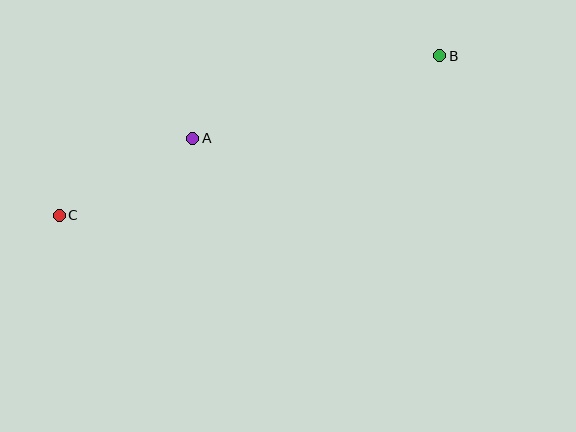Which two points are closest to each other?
Points A and C are closest to each other.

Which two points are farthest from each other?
Points B and C are farthest from each other.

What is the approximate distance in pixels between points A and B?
The distance between A and B is approximately 260 pixels.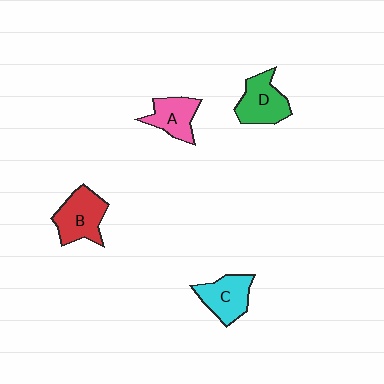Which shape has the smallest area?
Shape A (pink).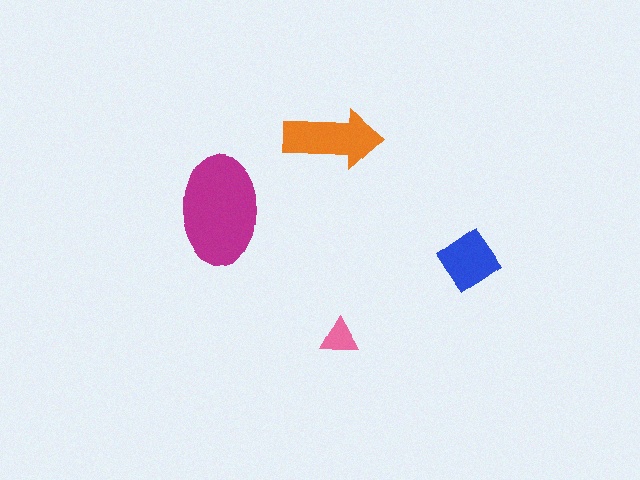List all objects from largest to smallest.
The magenta ellipse, the orange arrow, the blue diamond, the pink triangle.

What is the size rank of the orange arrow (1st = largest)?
2nd.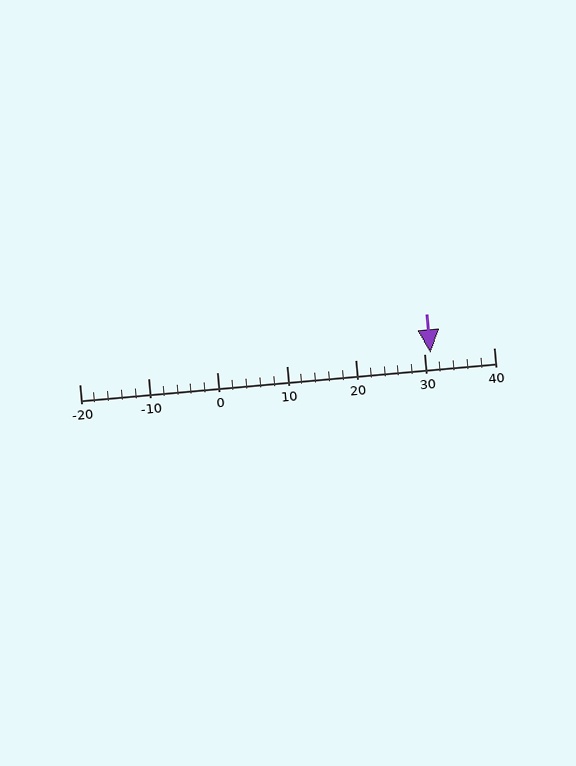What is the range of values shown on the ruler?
The ruler shows values from -20 to 40.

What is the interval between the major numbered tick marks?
The major tick marks are spaced 10 units apart.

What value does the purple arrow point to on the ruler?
The purple arrow points to approximately 31.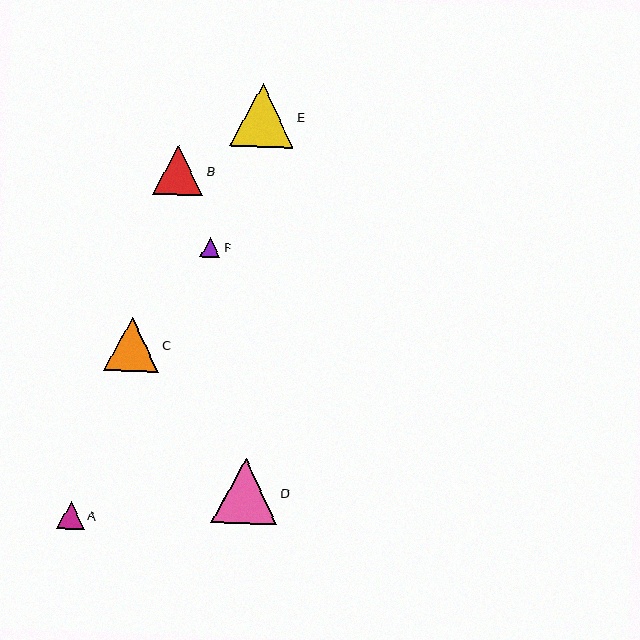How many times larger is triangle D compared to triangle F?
Triangle D is approximately 3.2 times the size of triangle F.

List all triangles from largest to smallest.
From largest to smallest: D, E, C, B, A, F.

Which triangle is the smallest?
Triangle F is the smallest with a size of approximately 21 pixels.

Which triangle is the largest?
Triangle D is the largest with a size of approximately 65 pixels.